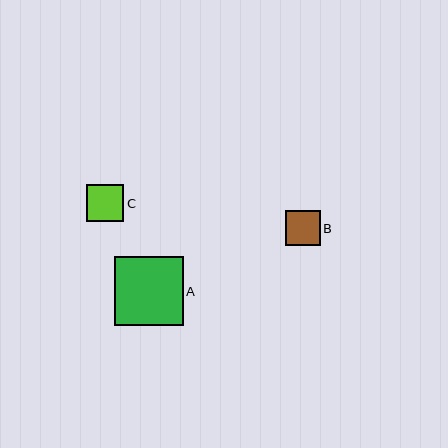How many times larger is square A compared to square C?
Square A is approximately 1.8 times the size of square C.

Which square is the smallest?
Square B is the smallest with a size of approximately 35 pixels.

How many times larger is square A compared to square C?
Square A is approximately 1.8 times the size of square C.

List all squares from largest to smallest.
From largest to smallest: A, C, B.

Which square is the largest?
Square A is the largest with a size of approximately 69 pixels.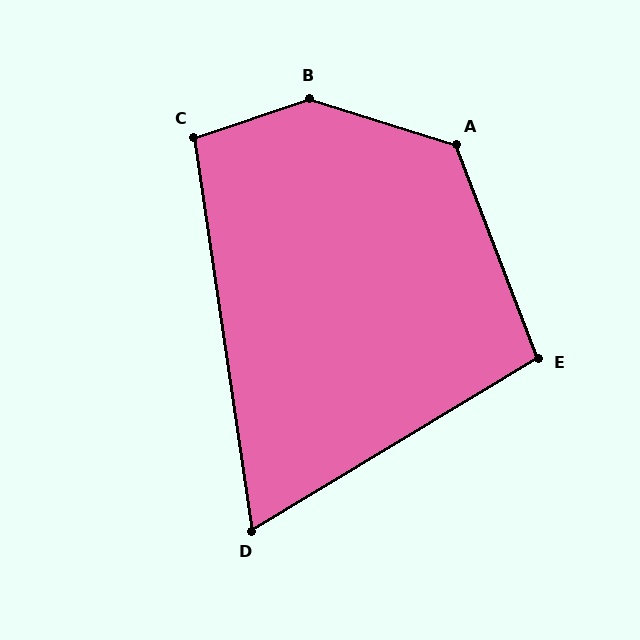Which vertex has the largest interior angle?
B, at approximately 144 degrees.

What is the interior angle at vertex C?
Approximately 100 degrees (obtuse).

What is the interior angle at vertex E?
Approximately 100 degrees (obtuse).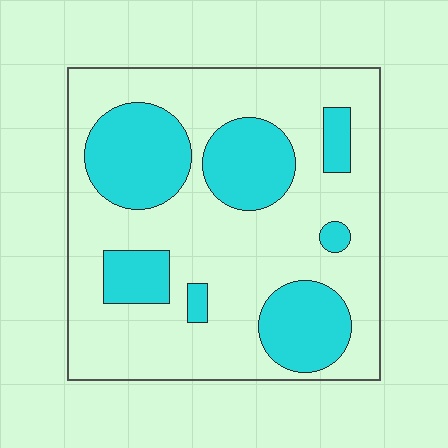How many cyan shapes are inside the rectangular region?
7.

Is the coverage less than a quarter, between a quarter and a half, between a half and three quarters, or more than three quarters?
Between a quarter and a half.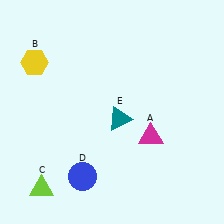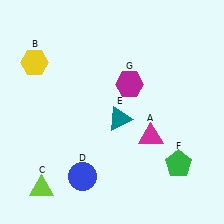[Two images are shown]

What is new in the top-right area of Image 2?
A magenta hexagon (G) was added in the top-right area of Image 2.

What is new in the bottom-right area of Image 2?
A green pentagon (F) was added in the bottom-right area of Image 2.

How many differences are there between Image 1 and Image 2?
There are 2 differences between the two images.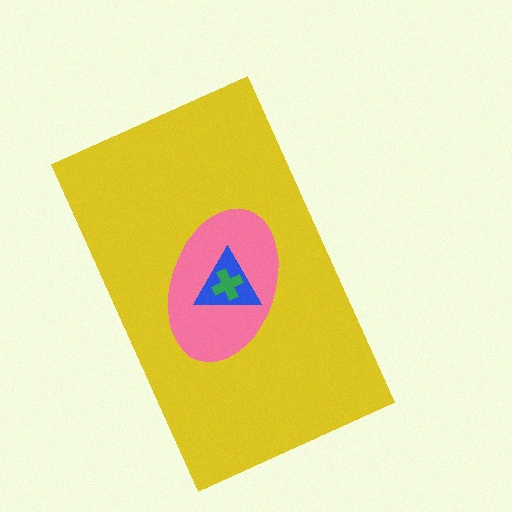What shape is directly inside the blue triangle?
The green cross.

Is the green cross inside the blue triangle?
Yes.